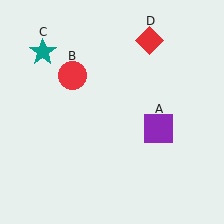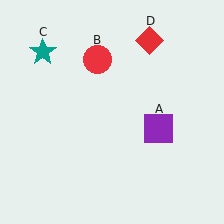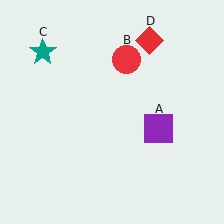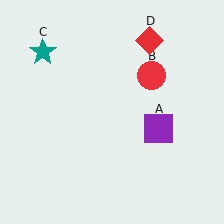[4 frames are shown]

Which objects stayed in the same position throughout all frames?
Purple square (object A) and teal star (object C) and red diamond (object D) remained stationary.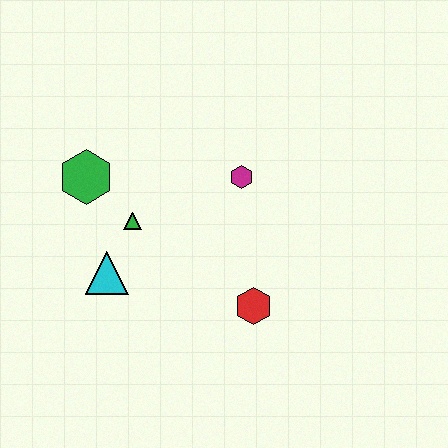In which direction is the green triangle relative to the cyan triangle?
The green triangle is above the cyan triangle.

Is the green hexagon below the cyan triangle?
No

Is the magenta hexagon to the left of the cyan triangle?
No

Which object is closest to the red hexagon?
The magenta hexagon is closest to the red hexagon.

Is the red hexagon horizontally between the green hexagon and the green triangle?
No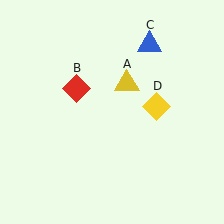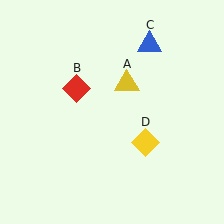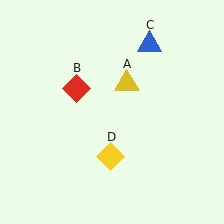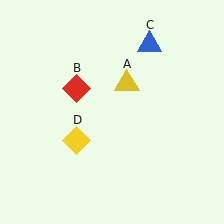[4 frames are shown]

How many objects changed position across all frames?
1 object changed position: yellow diamond (object D).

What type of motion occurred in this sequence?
The yellow diamond (object D) rotated clockwise around the center of the scene.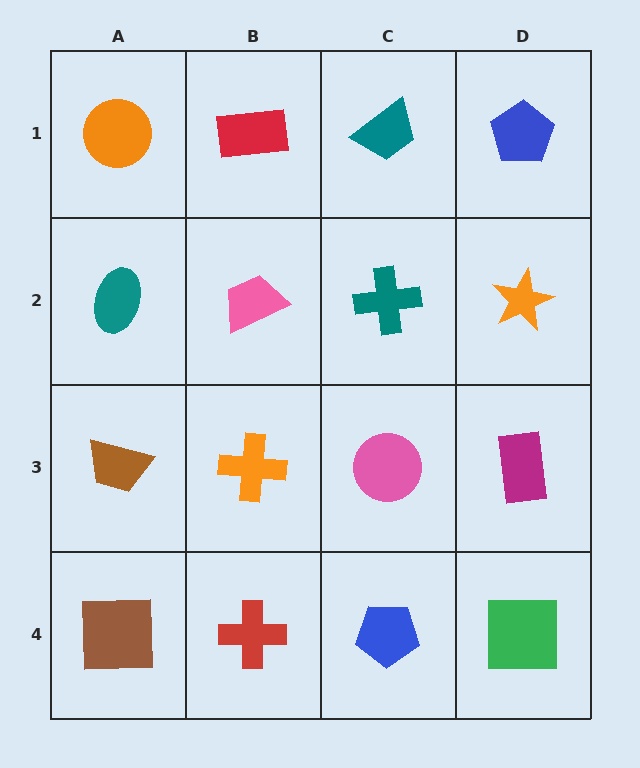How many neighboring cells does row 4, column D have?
2.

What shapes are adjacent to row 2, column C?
A teal trapezoid (row 1, column C), a pink circle (row 3, column C), a pink trapezoid (row 2, column B), an orange star (row 2, column D).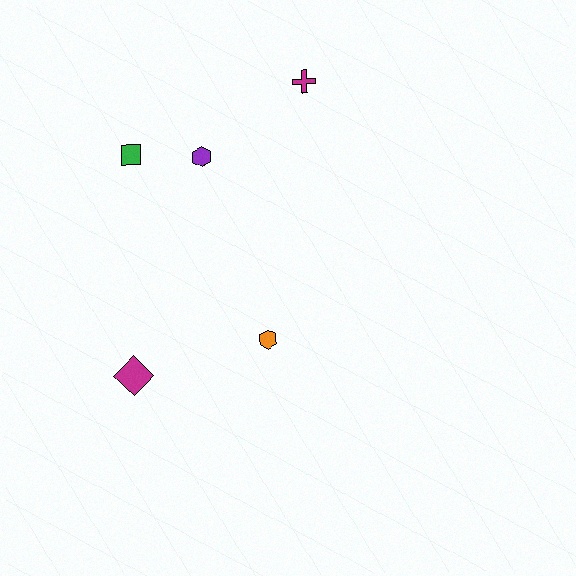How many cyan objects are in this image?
There are no cyan objects.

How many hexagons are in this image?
There are 2 hexagons.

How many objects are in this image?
There are 5 objects.